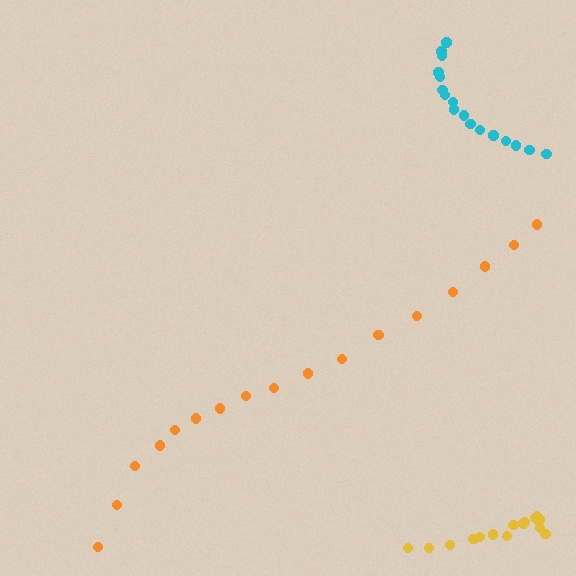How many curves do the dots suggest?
There are 3 distinct paths.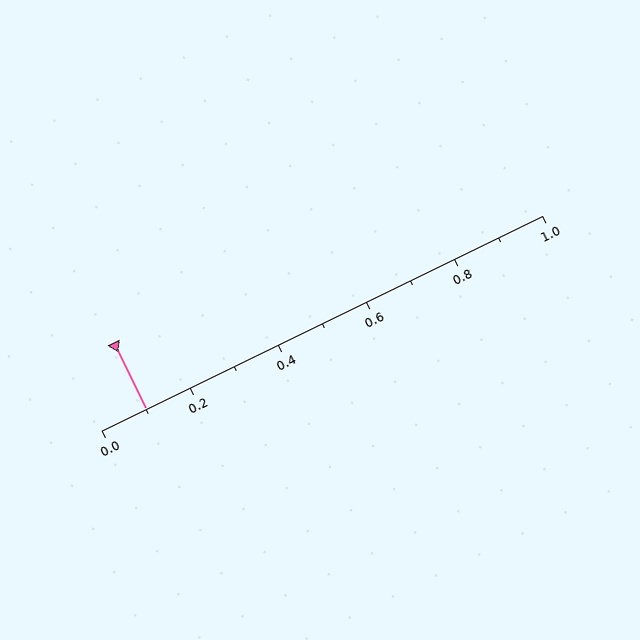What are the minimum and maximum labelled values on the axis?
The axis runs from 0.0 to 1.0.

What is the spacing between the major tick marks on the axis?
The major ticks are spaced 0.2 apart.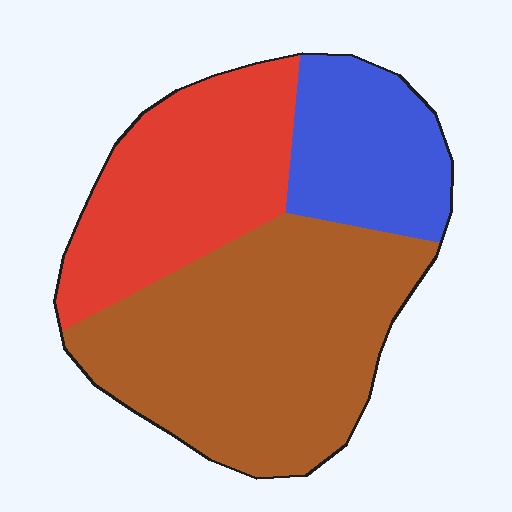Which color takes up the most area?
Brown, at roughly 50%.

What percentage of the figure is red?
Red takes up about one third (1/3) of the figure.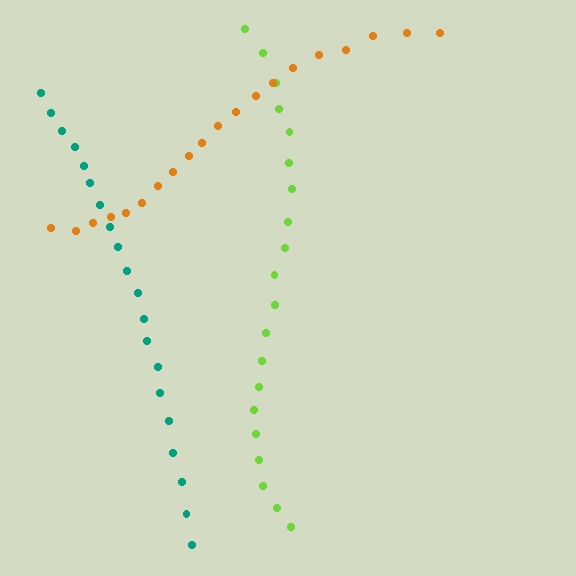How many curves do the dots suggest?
There are 3 distinct paths.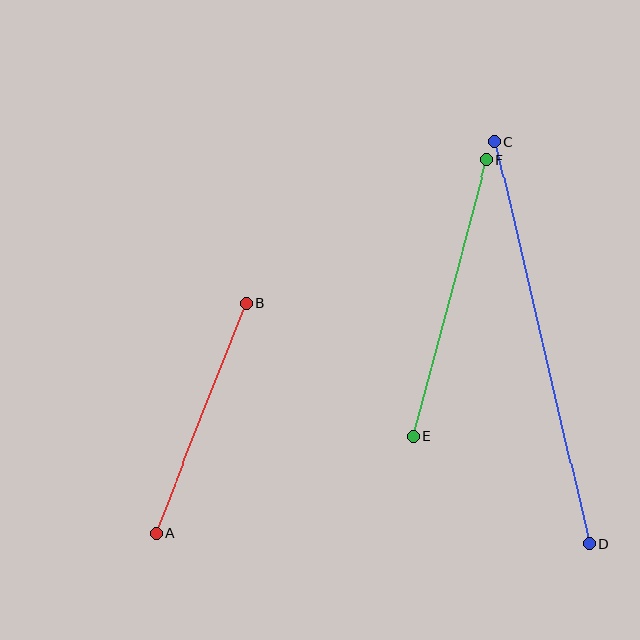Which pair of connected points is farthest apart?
Points C and D are farthest apart.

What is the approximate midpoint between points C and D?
The midpoint is at approximately (542, 343) pixels.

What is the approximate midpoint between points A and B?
The midpoint is at approximately (201, 418) pixels.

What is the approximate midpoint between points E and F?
The midpoint is at approximately (450, 298) pixels.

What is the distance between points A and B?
The distance is approximately 247 pixels.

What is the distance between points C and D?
The distance is approximately 413 pixels.